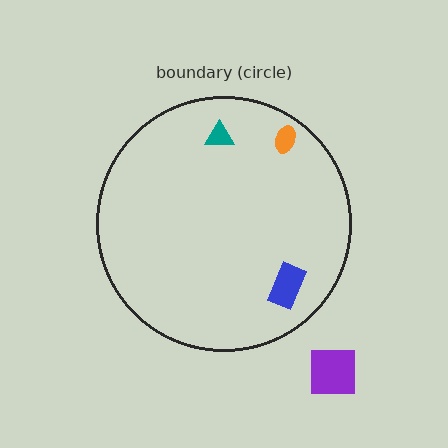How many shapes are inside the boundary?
3 inside, 1 outside.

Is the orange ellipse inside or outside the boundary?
Inside.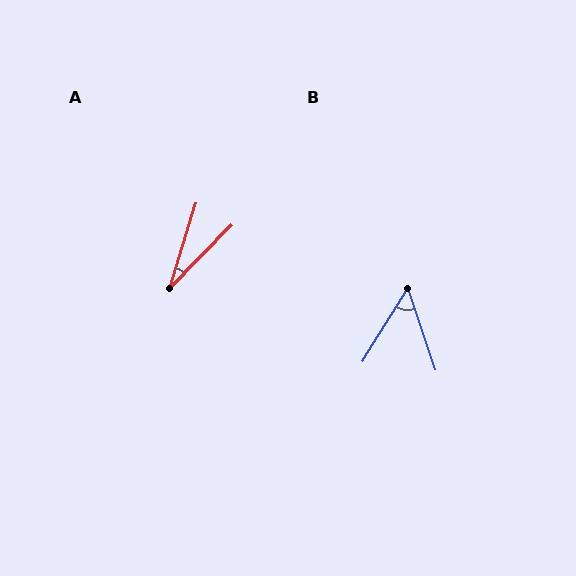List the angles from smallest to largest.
A (27°), B (50°).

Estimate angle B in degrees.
Approximately 50 degrees.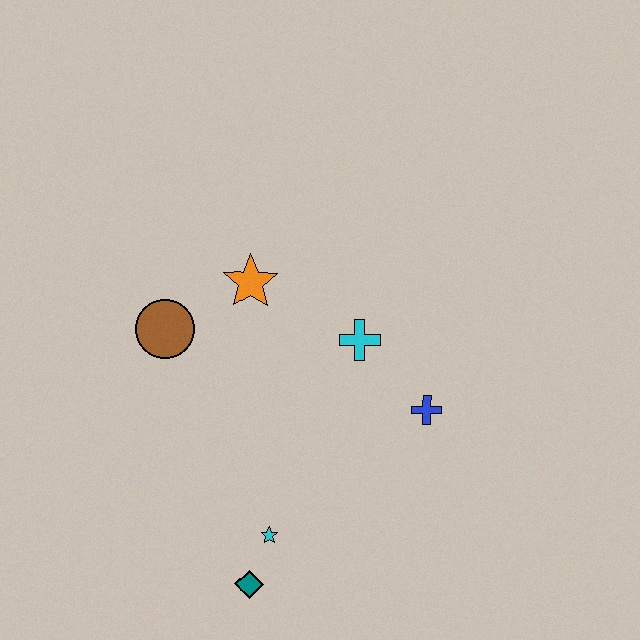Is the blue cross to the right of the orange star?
Yes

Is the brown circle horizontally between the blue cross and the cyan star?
No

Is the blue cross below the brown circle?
Yes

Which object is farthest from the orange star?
The teal diamond is farthest from the orange star.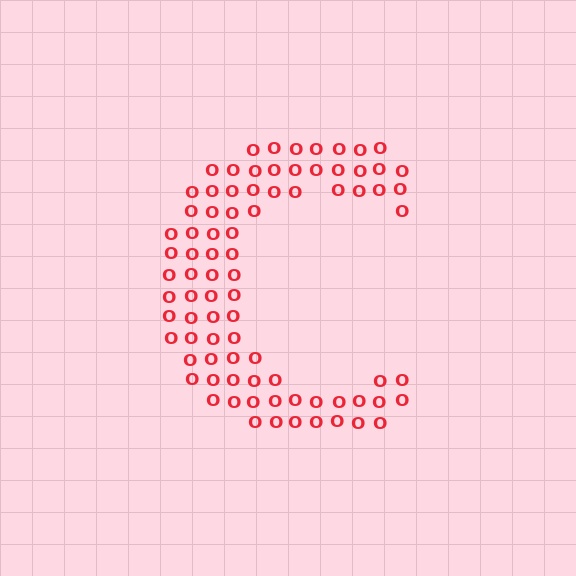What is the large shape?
The large shape is the letter C.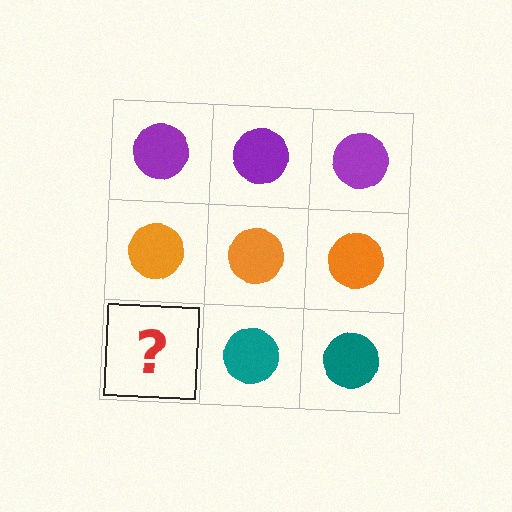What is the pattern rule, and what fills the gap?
The rule is that each row has a consistent color. The gap should be filled with a teal circle.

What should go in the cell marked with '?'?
The missing cell should contain a teal circle.